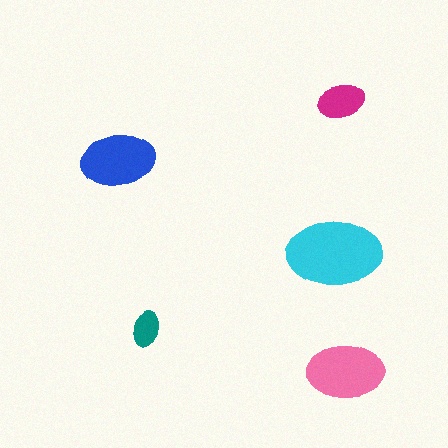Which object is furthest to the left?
The blue ellipse is leftmost.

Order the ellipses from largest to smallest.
the cyan one, the pink one, the blue one, the magenta one, the teal one.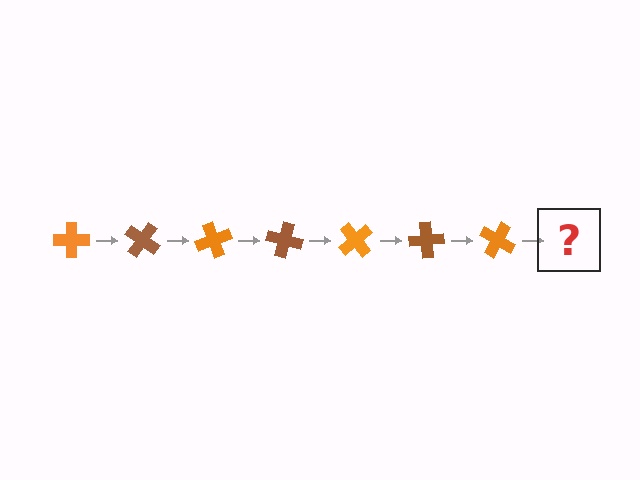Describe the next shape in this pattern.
It should be a brown cross, rotated 245 degrees from the start.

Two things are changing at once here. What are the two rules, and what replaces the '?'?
The two rules are that it rotates 35 degrees each step and the color cycles through orange and brown. The '?' should be a brown cross, rotated 245 degrees from the start.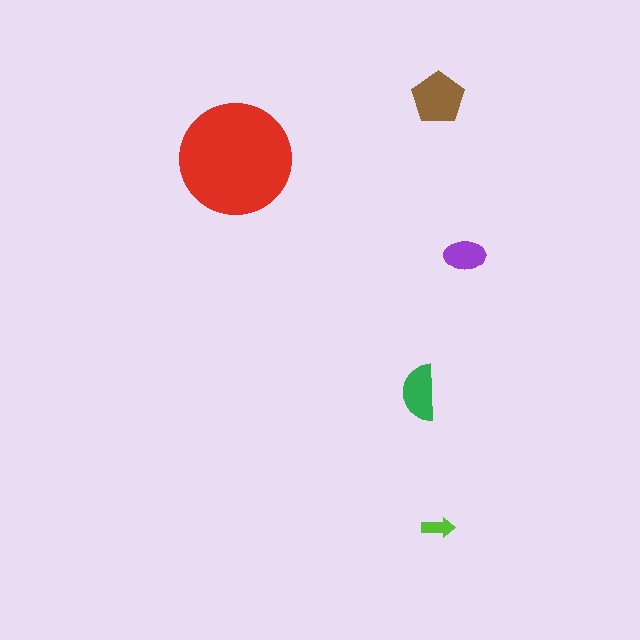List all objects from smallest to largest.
The lime arrow, the purple ellipse, the green semicircle, the brown pentagon, the red circle.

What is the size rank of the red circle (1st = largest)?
1st.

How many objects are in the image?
There are 5 objects in the image.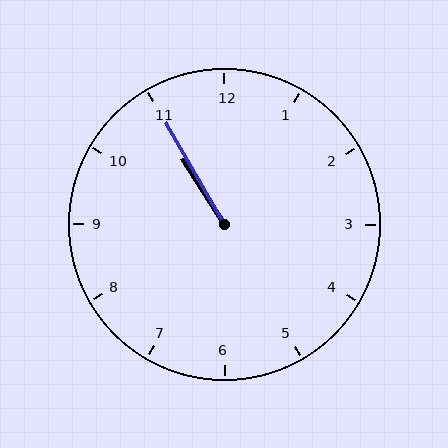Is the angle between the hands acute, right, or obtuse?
It is acute.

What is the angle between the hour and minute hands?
Approximately 2 degrees.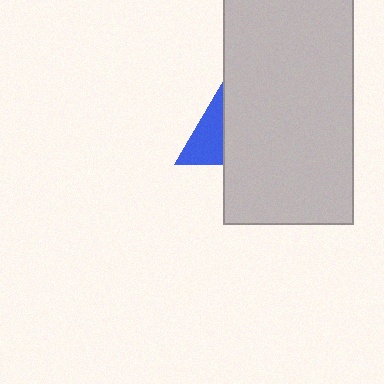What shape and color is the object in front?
The object in front is a light gray rectangle.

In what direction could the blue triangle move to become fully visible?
The blue triangle could move left. That would shift it out from behind the light gray rectangle entirely.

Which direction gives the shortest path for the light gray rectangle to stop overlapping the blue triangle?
Moving right gives the shortest separation.